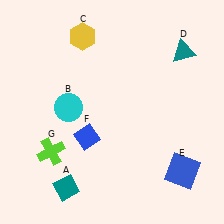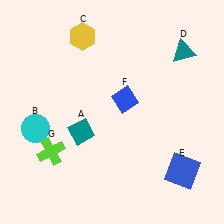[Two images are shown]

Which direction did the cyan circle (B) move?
The cyan circle (B) moved left.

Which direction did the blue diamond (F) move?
The blue diamond (F) moved right.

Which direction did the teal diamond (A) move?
The teal diamond (A) moved up.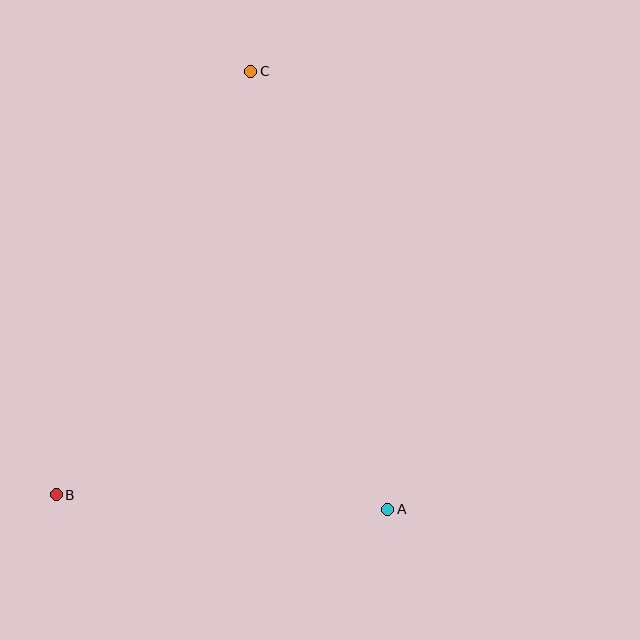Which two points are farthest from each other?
Points B and C are farthest from each other.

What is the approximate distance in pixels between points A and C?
The distance between A and C is approximately 459 pixels.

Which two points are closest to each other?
Points A and B are closest to each other.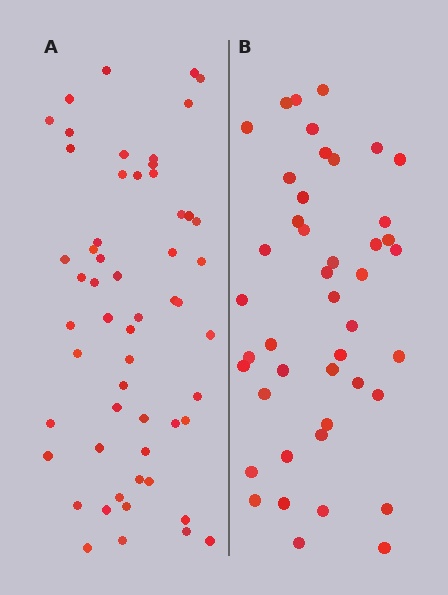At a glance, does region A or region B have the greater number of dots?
Region A (the left region) has more dots.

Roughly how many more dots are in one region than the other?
Region A has roughly 12 or so more dots than region B.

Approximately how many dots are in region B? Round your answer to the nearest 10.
About 40 dots. (The exact count is 44, which rounds to 40.)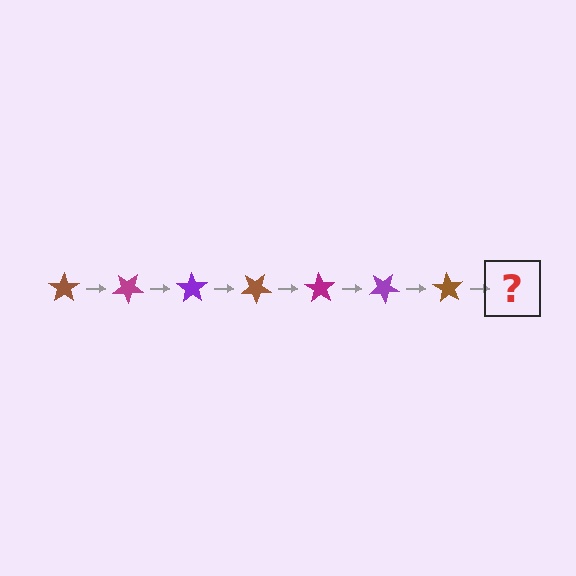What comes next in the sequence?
The next element should be a magenta star, rotated 245 degrees from the start.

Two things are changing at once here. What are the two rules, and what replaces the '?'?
The two rules are that it rotates 35 degrees each step and the color cycles through brown, magenta, and purple. The '?' should be a magenta star, rotated 245 degrees from the start.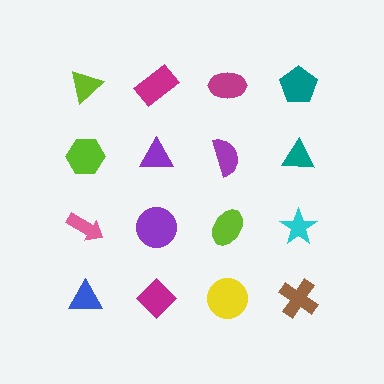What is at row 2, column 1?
A lime hexagon.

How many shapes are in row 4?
4 shapes.